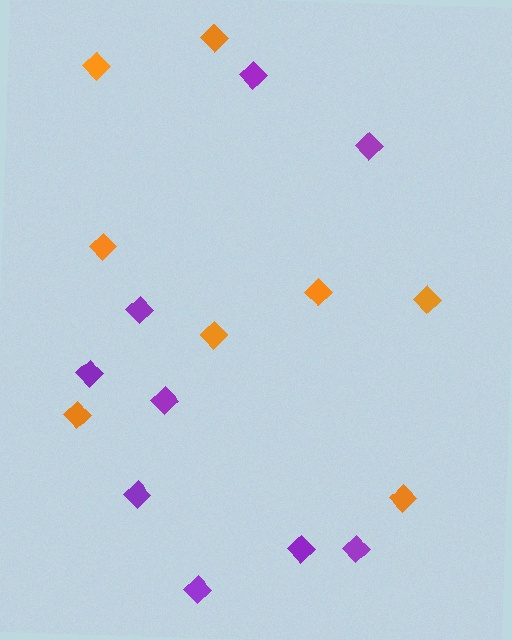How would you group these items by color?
There are 2 groups: one group of orange diamonds (8) and one group of purple diamonds (9).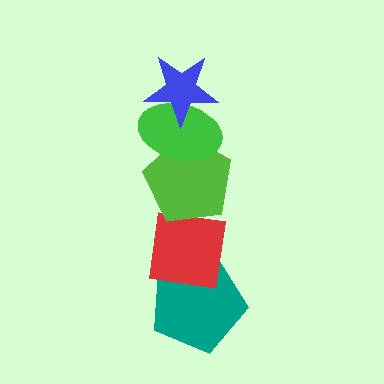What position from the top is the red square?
The red square is 4th from the top.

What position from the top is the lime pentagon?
The lime pentagon is 3rd from the top.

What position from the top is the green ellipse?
The green ellipse is 2nd from the top.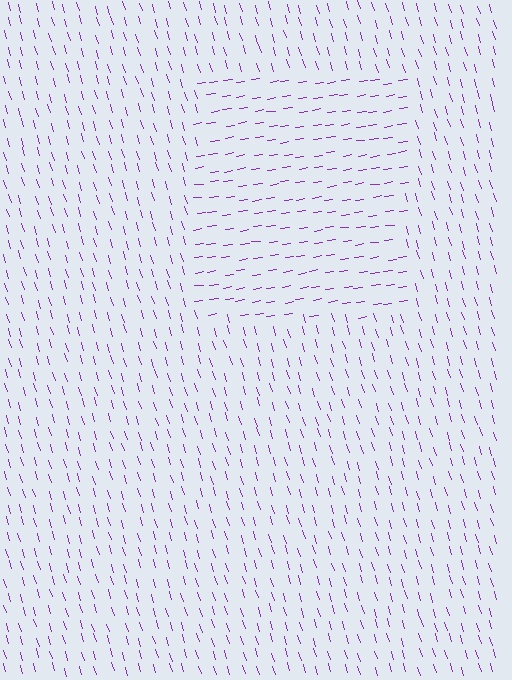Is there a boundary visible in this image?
Yes, there is a texture boundary formed by a change in line orientation.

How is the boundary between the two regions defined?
The boundary is defined purely by a change in line orientation (approximately 81 degrees difference). All lines are the same color and thickness.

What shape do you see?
I see a rectangle.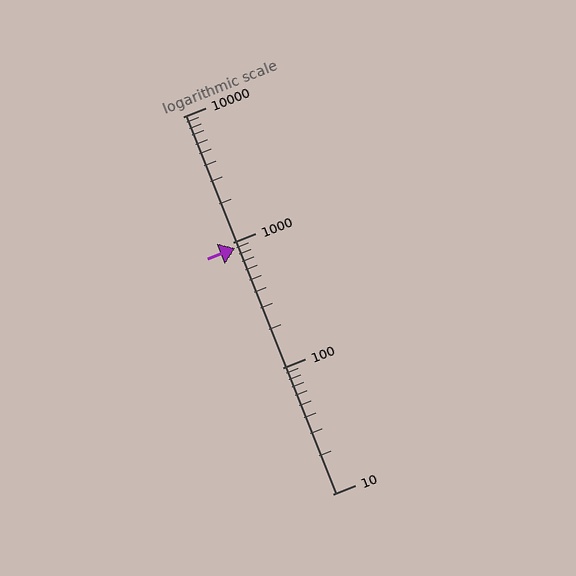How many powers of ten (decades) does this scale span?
The scale spans 3 decades, from 10 to 10000.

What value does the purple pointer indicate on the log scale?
The pointer indicates approximately 900.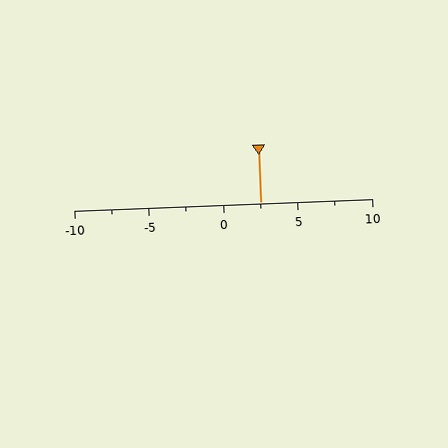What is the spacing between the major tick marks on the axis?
The major ticks are spaced 5 apart.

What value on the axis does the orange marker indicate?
The marker indicates approximately 2.5.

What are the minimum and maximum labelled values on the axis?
The axis runs from -10 to 10.